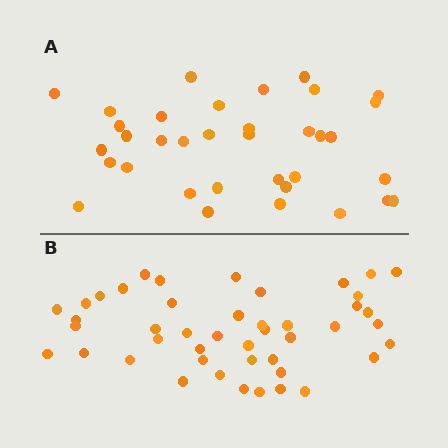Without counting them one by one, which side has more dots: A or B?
Region B (the bottom region) has more dots.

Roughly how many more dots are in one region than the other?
Region B has roughly 10 or so more dots than region A.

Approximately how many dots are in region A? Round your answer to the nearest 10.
About 40 dots. (The exact count is 35, which rounds to 40.)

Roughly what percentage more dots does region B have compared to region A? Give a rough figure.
About 30% more.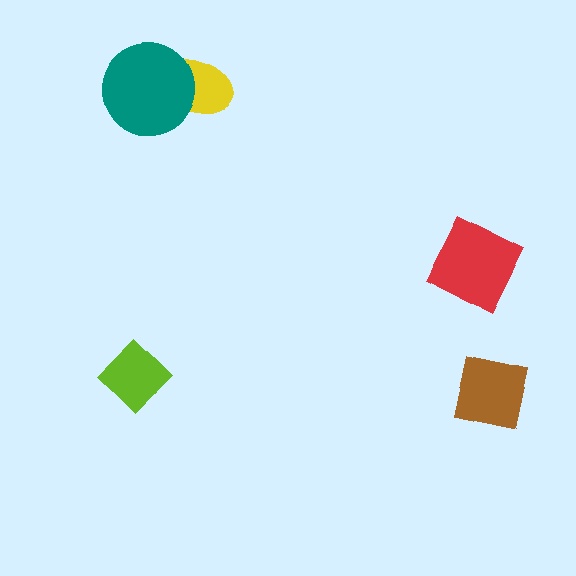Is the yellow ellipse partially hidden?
Yes, it is partially covered by another shape.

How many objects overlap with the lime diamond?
0 objects overlap with the lime diamond.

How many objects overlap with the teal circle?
1 object overlaps with the teal circle.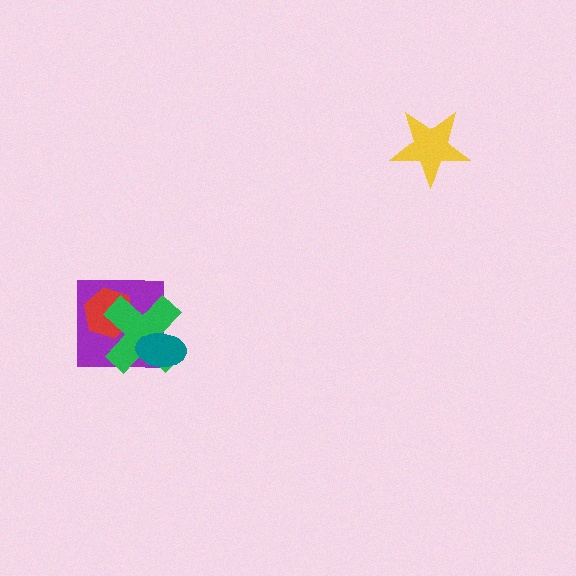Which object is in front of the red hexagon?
The green cross is in front of the red hexagon.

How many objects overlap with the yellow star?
0 objects overlap with the yellow star.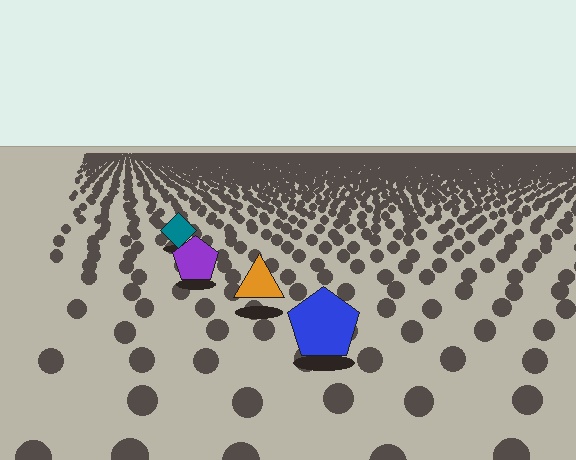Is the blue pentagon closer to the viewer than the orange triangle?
Yes. The blue pentagon is closer — you can tell from the texture gradient: the ground texture is coarser near it.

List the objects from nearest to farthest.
From nearest to farthest: the blue pentagon, the orange triangle, the purple pentagon, the teal diamond.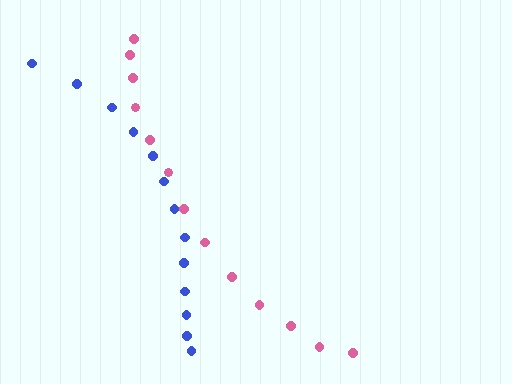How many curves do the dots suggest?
There are 2 distinct paths.